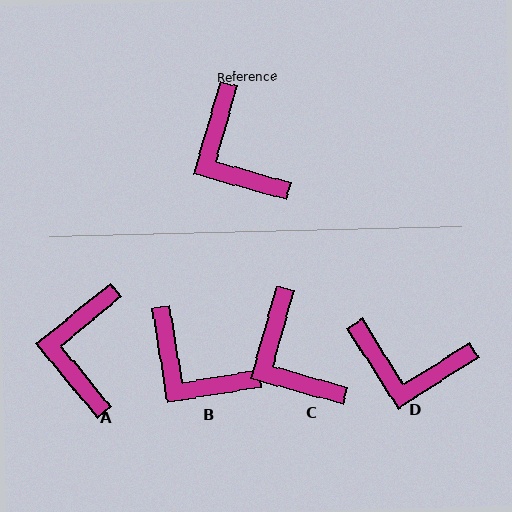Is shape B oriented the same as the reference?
No, it is off by about 25 degrees.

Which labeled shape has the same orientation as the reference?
C.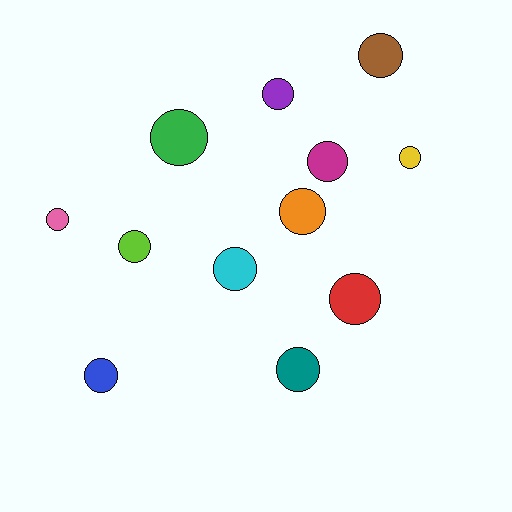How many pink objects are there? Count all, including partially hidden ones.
There is 1 pink object.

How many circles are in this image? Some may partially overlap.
There are 12 circles.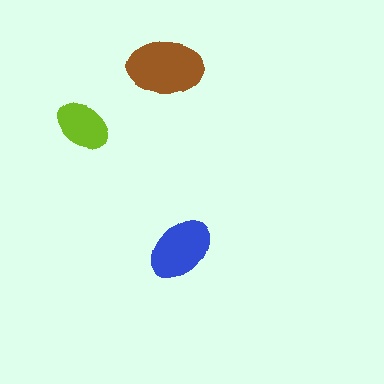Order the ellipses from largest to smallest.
the brown one, the blue one, the lime one.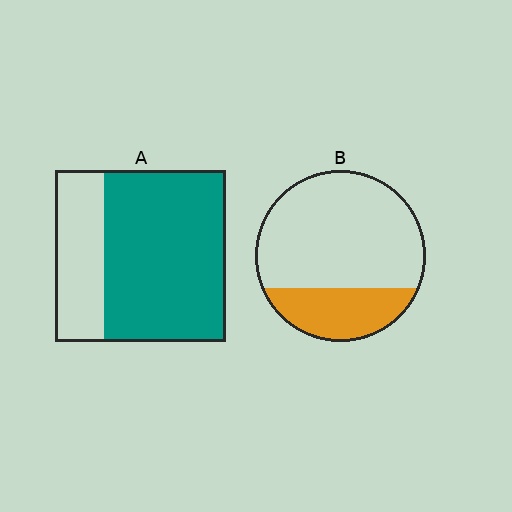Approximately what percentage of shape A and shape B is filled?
A is approximately 70% and B is approximately 25%.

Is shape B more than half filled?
No.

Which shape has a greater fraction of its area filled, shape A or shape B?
Shape A.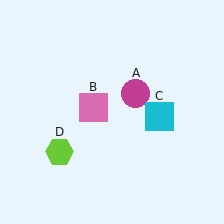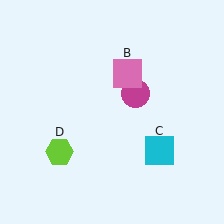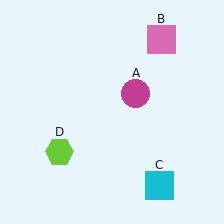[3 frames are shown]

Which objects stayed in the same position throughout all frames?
Magenta circle (object A) and lime hexagon (object D) remained stationary.